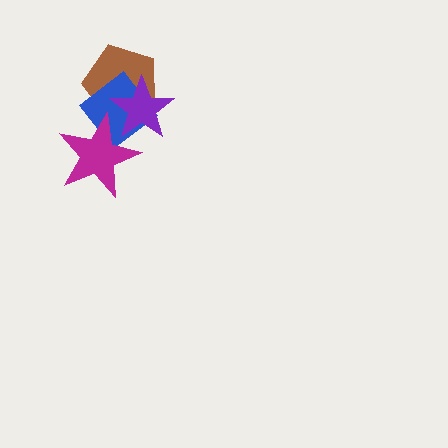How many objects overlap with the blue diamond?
3 objects overlap with the blue diamond.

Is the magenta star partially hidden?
No, no other shape covers it.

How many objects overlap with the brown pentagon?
2 objects overlap with the brown pentagon.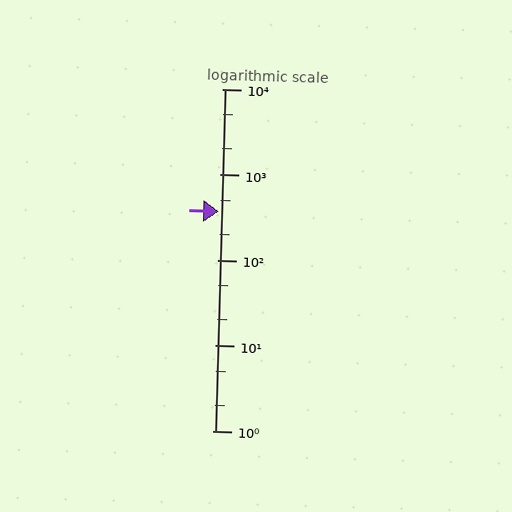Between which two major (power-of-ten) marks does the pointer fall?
The pointer is between 100 and 1000.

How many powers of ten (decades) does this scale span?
The scale spans 4 decades, from 1 to 10000.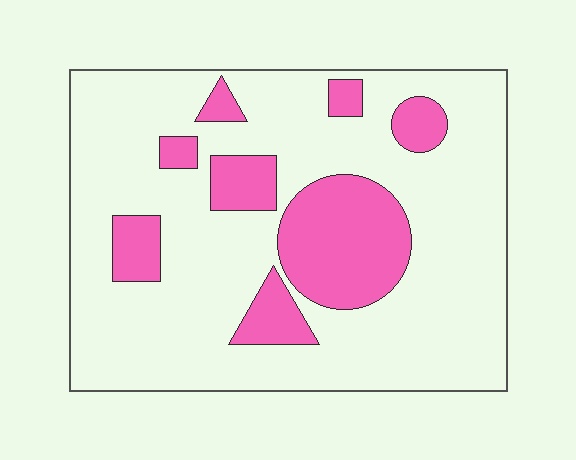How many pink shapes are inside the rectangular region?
8.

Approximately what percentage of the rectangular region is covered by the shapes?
Approximately 20%.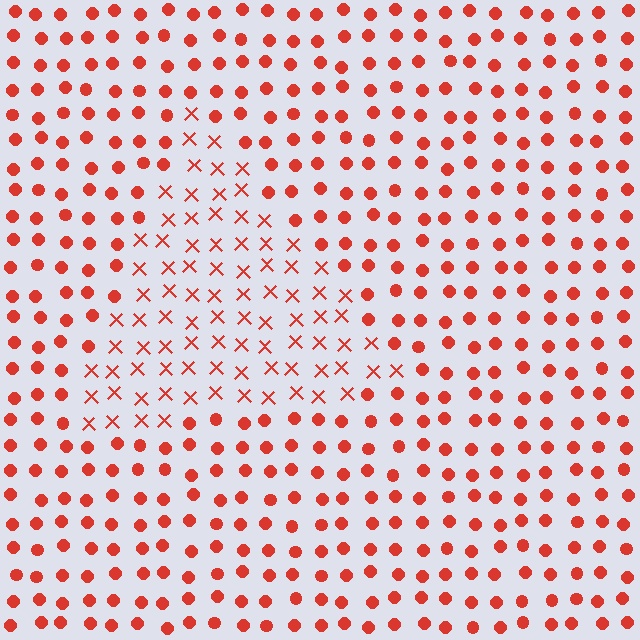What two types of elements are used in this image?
The image uses X marks inside the triangle region and circles outside it.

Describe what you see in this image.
The image is filled with small red elements arranged in a uniform grid. A triangle-shaped region contains X marks, while the surrounding area contains circles. The boundary is defined purely by the change in element shape.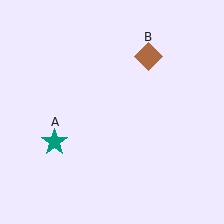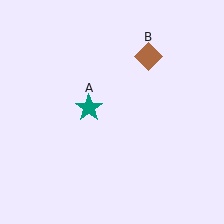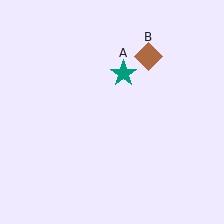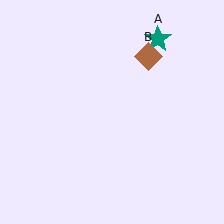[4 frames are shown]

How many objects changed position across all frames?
1 object changed position: teal star (object A).